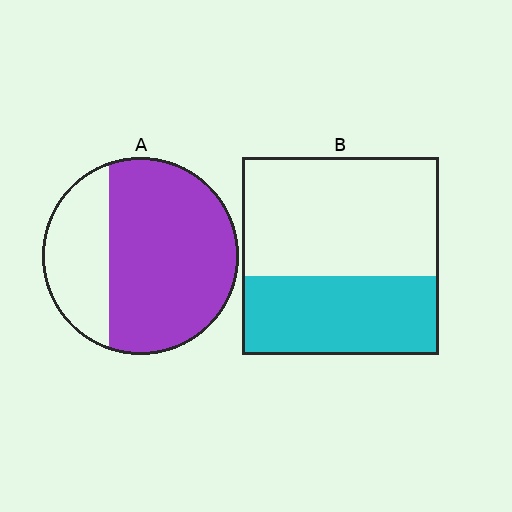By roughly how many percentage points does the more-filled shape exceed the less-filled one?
By roughly 30 percentage points (A over B).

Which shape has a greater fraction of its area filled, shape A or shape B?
Shape A.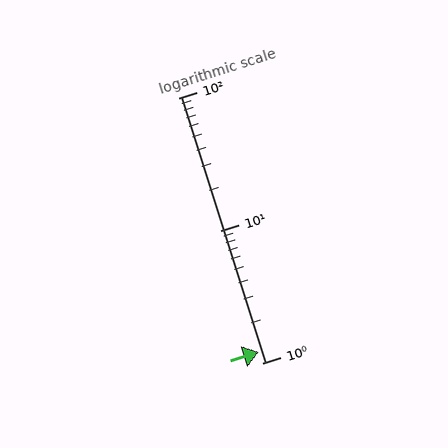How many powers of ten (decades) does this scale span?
The scale spans 2 decades, from 1 to 100.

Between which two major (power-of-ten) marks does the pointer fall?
The pointer is between 1 and 10.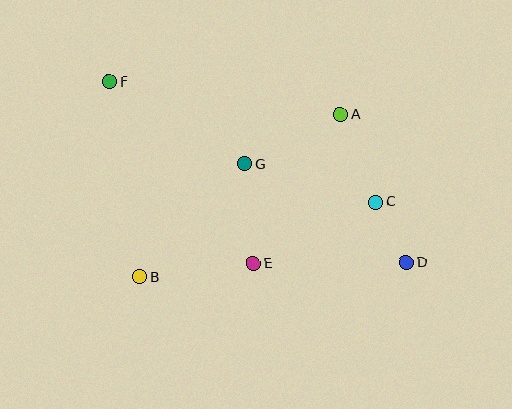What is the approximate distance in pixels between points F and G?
The distance between F and G is approximately 159 pixels.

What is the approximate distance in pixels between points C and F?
The distance between C and F is approximately 292 pixels.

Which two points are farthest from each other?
Points D and F are farthest from each other.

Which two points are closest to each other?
Points C and D are closest to each other.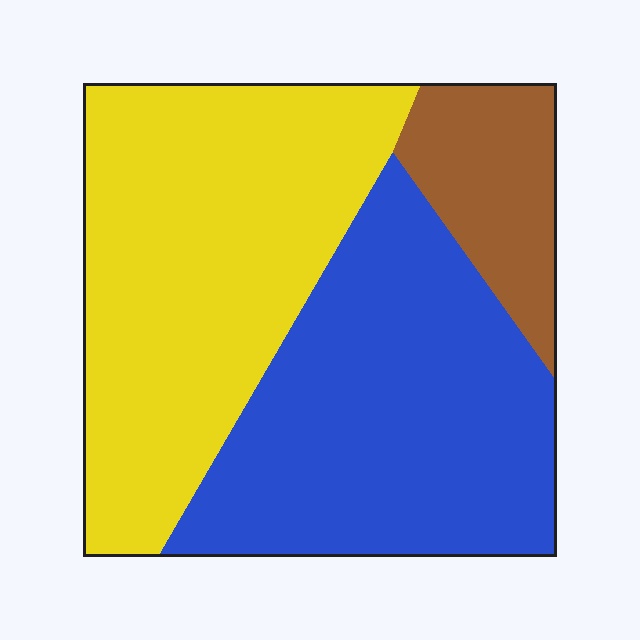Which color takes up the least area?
Brown, at roughly 15%.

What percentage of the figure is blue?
Blue takes up about two fifths (2/5) of the figure.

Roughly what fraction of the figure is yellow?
Yellow covers about 45% of the figure.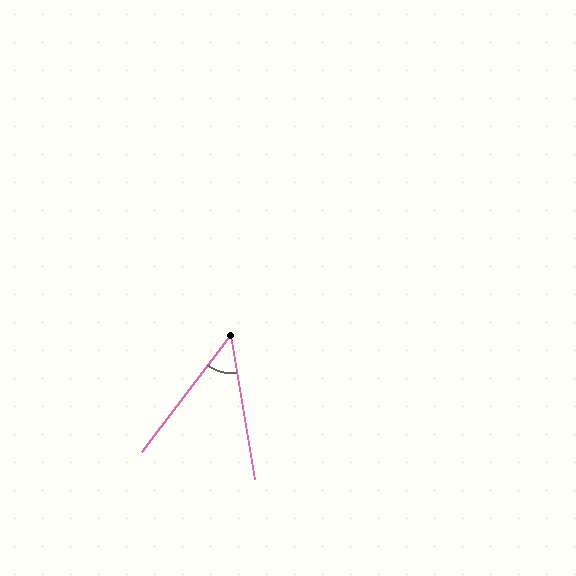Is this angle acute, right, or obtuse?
It is acute.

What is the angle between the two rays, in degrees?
Approximately 47 degrees.